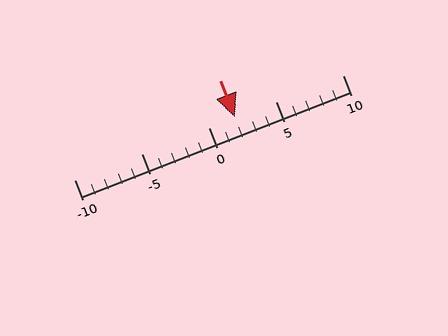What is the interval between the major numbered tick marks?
The major tick marks are spaced 5 units apart.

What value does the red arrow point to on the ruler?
The red arrow points to approximately 2.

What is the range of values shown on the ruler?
The ruler shows values from -10 to 10.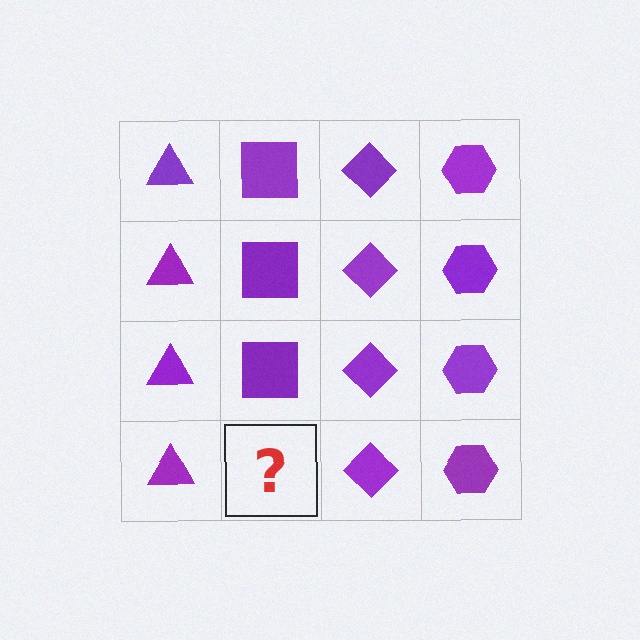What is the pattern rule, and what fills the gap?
The rule is that each column has a consistent shape. The gap should be filled with a purple square.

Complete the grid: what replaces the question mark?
The question mark should be replaced with a purple square.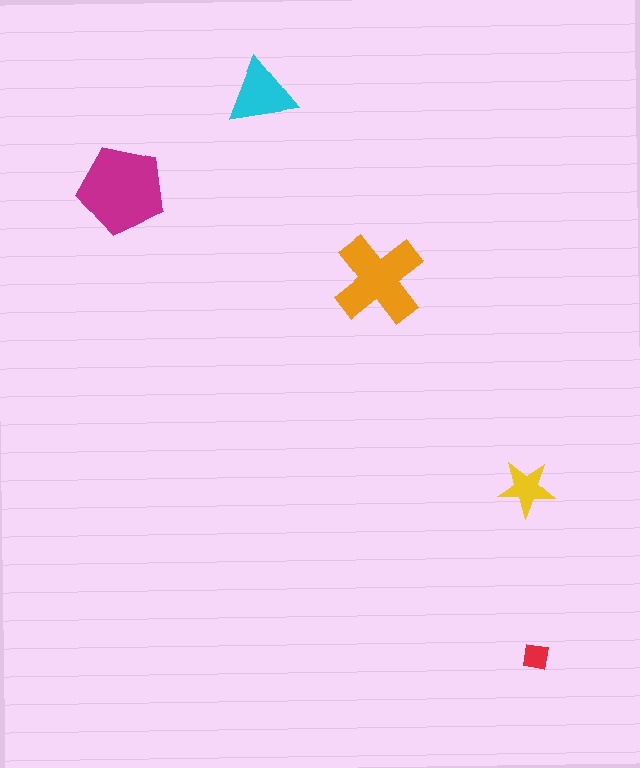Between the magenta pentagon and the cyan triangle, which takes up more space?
The magenta pentagon.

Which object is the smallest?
The red square.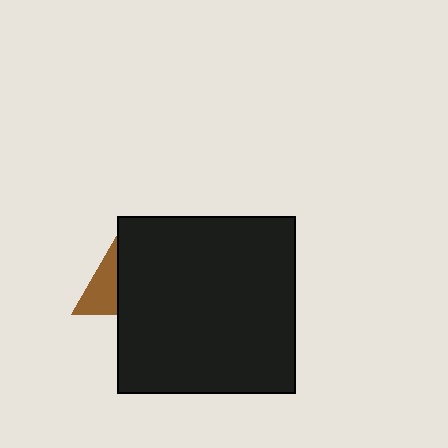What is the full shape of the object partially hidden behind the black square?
The partially hidden object is a brown triangle.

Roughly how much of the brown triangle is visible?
A small part of it is visible (roughly 44%).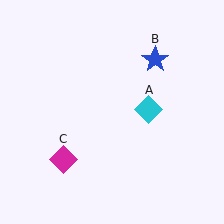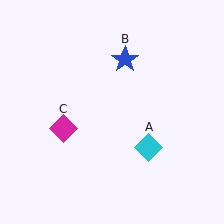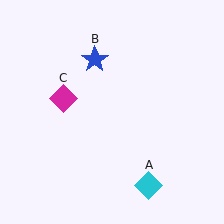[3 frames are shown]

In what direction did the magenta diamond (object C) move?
The magenta diamond (object C) moved up.